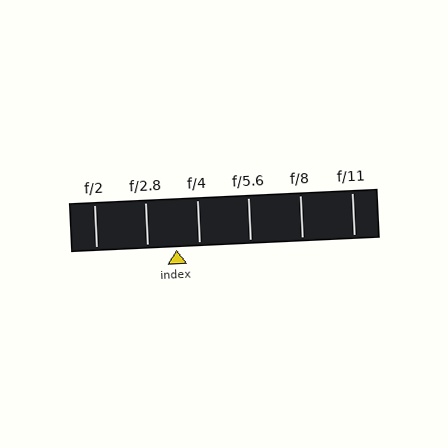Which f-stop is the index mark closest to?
The index mark is closest to f/4.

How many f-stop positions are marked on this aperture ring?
There are 6 f-stop positions marked.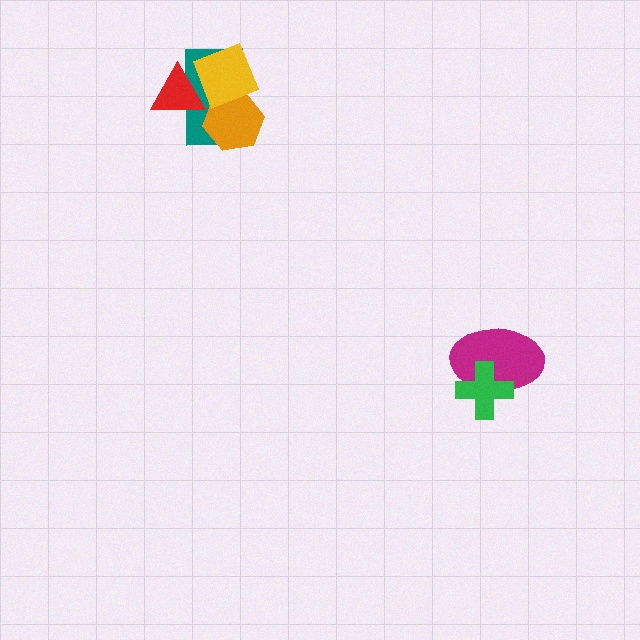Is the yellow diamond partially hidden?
Yes, it is partially covered by another shape.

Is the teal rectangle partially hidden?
Yes, it is partially covered by another shape.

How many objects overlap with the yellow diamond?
3 objects overlap with the yellow diamond.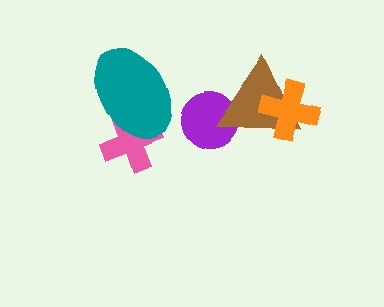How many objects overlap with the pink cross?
1 object overlaps with the pink cross.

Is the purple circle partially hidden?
Yes, it is partially covered by another shape.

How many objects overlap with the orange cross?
1 object overlaps with the orange cross.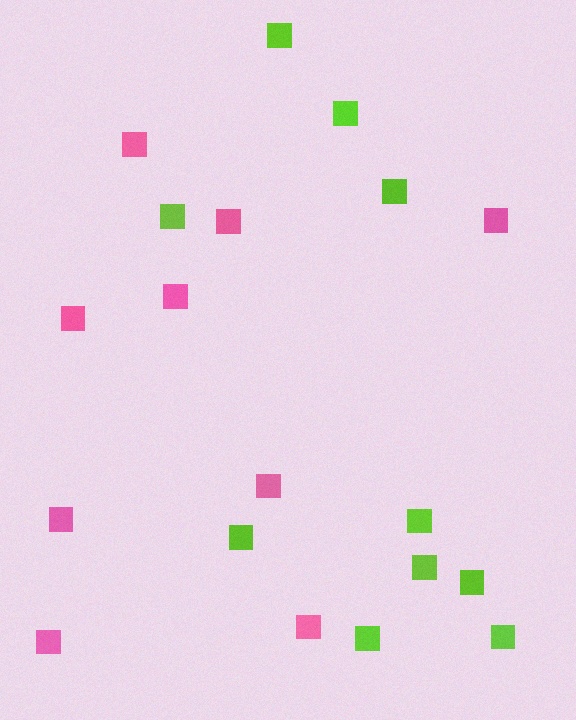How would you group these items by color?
There are 2 groups: one group of pink squares (9) and one group of lime squares (10).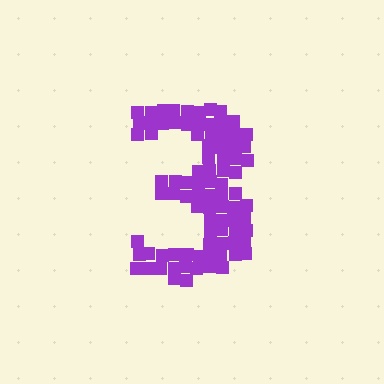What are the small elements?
The small elements are squares.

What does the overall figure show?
The overall figure shows the digit 3.